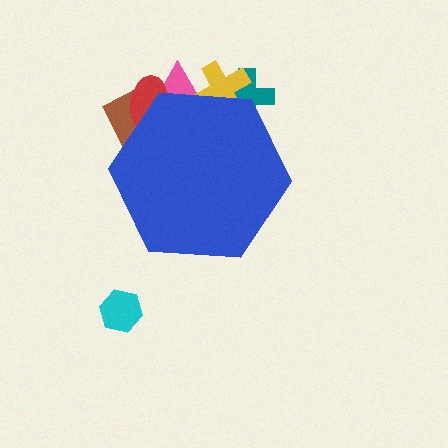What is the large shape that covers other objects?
A blue hexagon.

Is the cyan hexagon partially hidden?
No, the cyan hexagon is fully visible.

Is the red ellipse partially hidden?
Yes, the red ellipse is partially hidden behind the blue hexagon.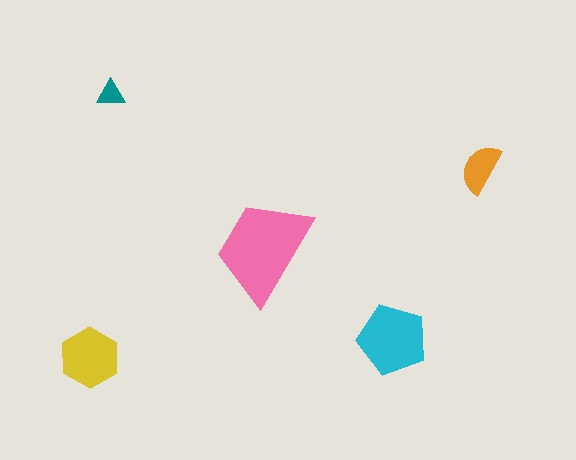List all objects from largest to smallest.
The pink trapezoid, the cyan pentagon, the yellow hexagon, the orange semicircle, the teal triangle.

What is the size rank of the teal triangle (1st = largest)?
5th.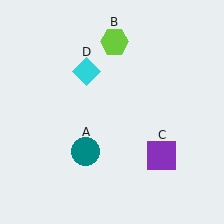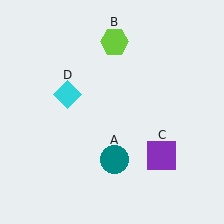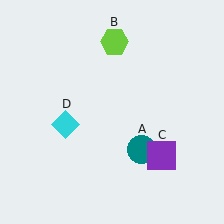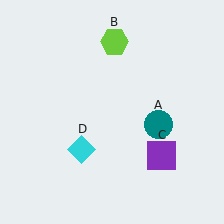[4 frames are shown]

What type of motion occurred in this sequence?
The teal circle (object A), cyan diamond (object D) rotated counterclockwise around the center of the scene.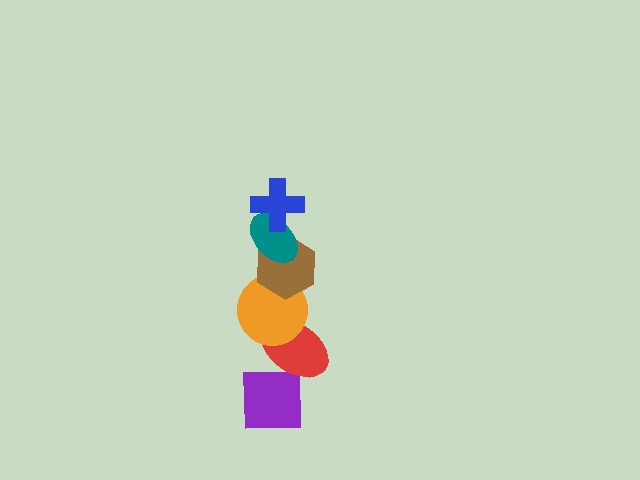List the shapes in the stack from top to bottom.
From top to bottom: the blue cross, the teal ellipse, the brown hexagon, the orange circle, the red ellipse, the purple square.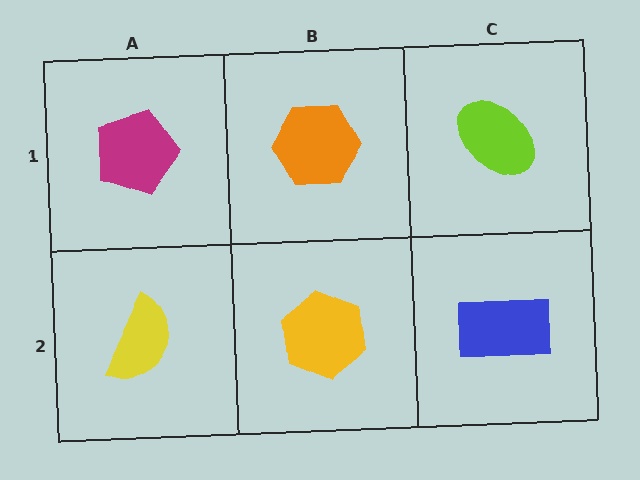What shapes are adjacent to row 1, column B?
A yellow hexagon (row 2, column B), a magenta pentagon (row 1, column A), a lime ellipse (row 1, column C).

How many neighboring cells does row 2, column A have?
2.